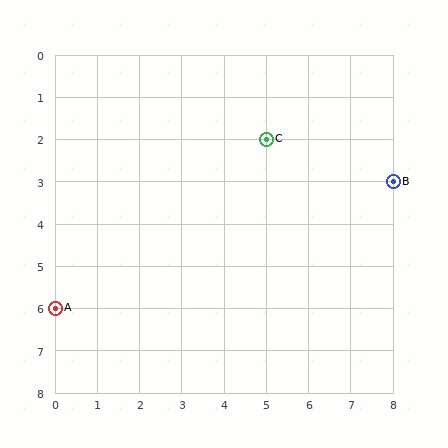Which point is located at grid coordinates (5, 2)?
Point C is at (5, 2).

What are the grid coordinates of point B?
Point B is at grid coordinates (8, 3).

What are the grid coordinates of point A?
Point A is at grid coordinates (0, 6).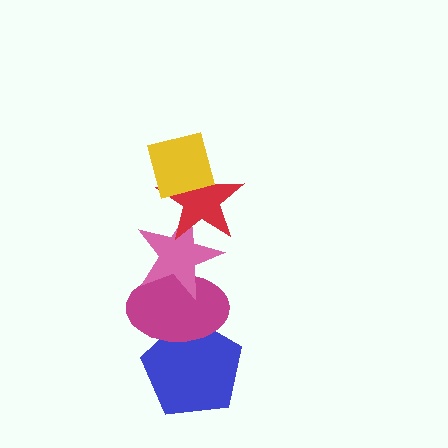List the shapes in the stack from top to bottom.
From top to bottom: the yellow square, the red star, the pink star, the magenta ellipse, the blue pentagon.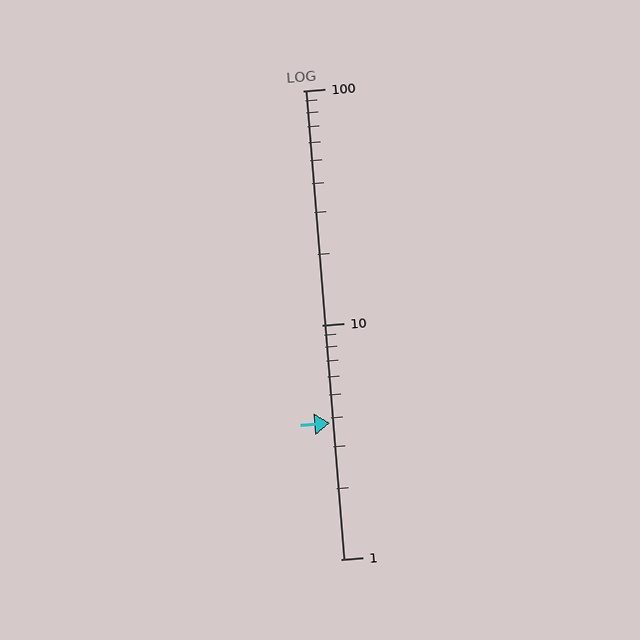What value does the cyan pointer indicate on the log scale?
The pointer indicates approximately 3.8.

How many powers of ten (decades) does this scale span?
The scale spans 2 decades, from 1 to 100.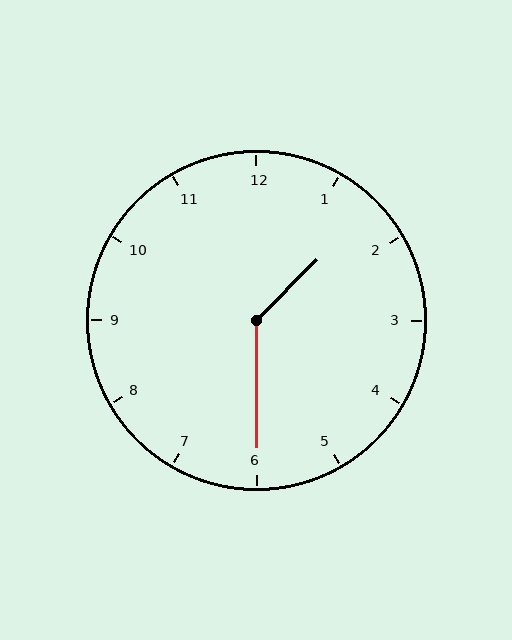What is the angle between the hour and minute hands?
Approximately 135 degrees.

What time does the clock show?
1:30.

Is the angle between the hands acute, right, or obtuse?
It is obtuse.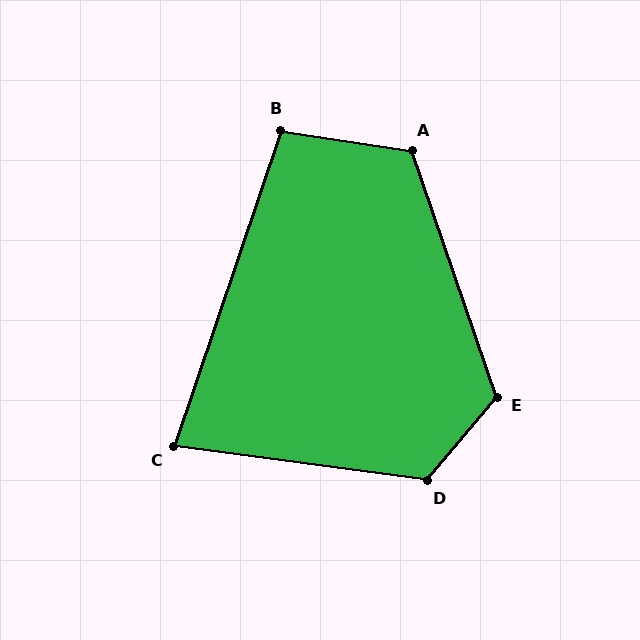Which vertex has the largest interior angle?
D, at approximately 122 degrees.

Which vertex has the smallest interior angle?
C, at approximately 79 degrees.